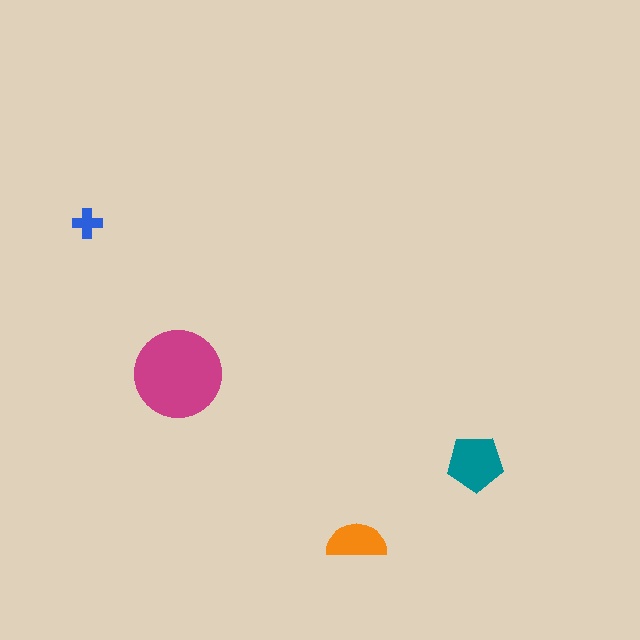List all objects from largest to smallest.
The magenta circle, the teal pentagon, the orange semicircle, the blue cross.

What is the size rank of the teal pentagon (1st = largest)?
2nd.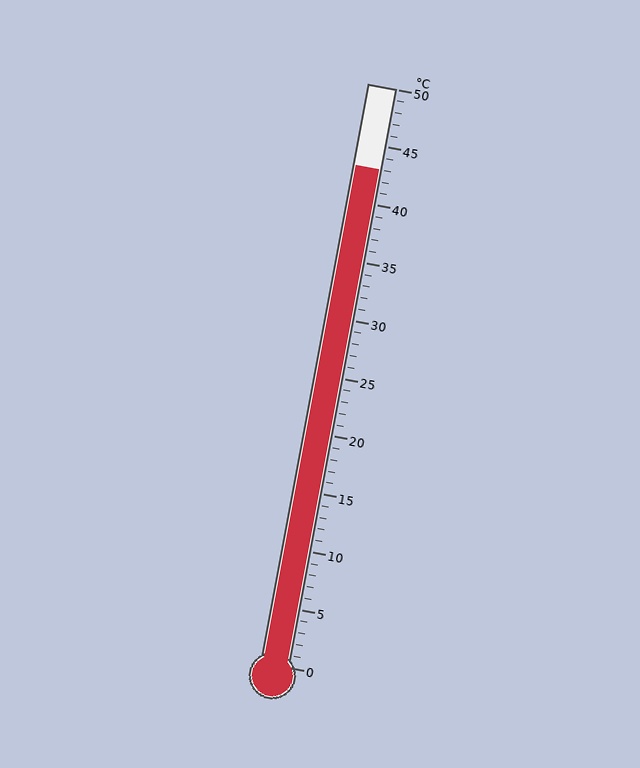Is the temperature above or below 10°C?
The temperature is above 10°C.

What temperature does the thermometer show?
The thermometer shows approximately 43°C.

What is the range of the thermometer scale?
The thermometer scale ranges from 0°C to 50°C.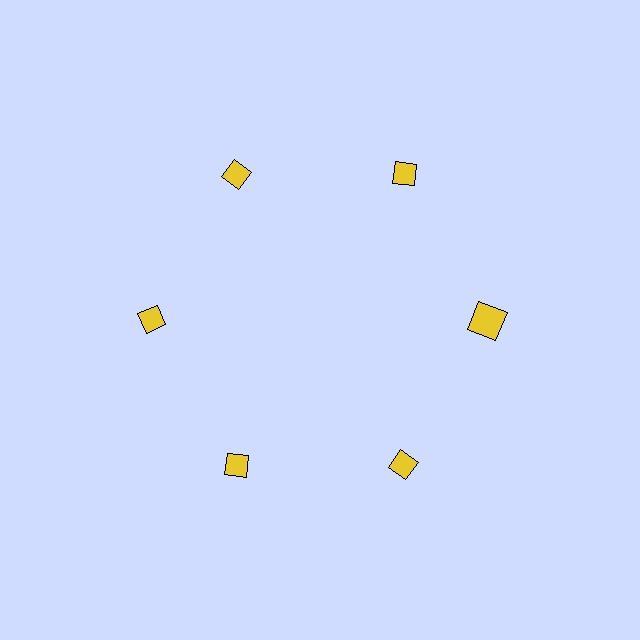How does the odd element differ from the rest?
It has a different shape: square instead of diamond.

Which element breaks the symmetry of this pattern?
The yellow square at roughly the 3 o'clock position breaks the symmetry. All other shapes are yellow diamonds.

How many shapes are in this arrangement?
There are 6 shapes arranged in a ring pattern.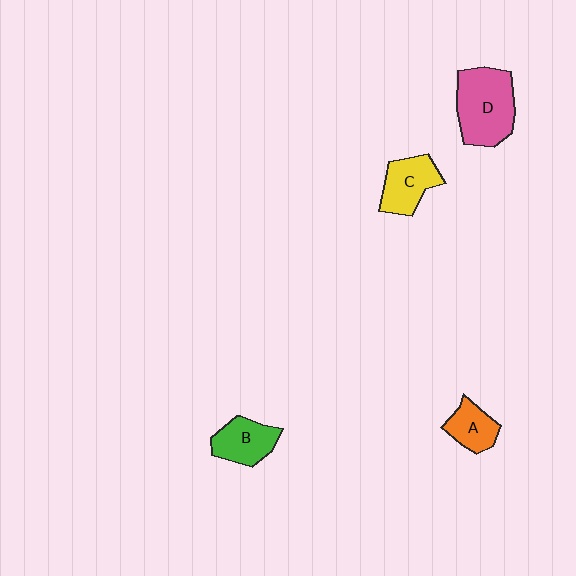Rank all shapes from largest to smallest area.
From largest to smallest: D (pink), C (yellow), B (green), A (orange).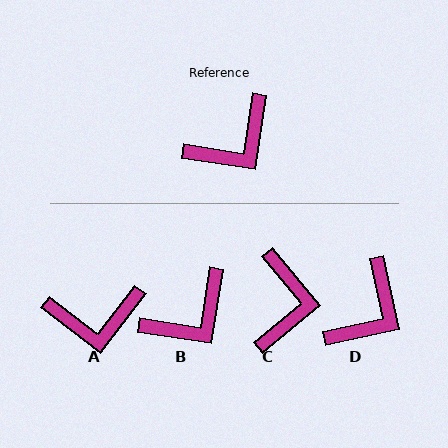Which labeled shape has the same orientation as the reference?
B.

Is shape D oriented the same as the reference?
No, it is off by about 21 degrees.